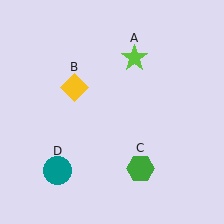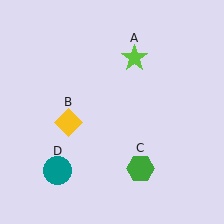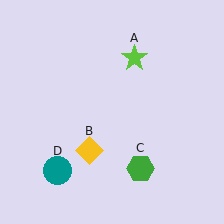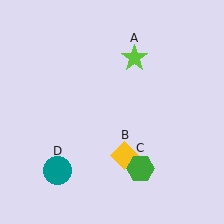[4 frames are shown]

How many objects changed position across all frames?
1 object changed position: yellow diamond (object B).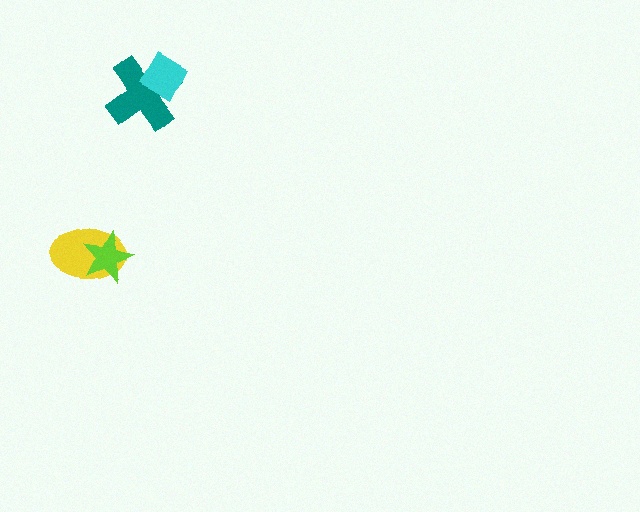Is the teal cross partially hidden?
Yes, it is partially covered by another shape.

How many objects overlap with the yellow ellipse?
1 object overlaps with the yellow ellipse.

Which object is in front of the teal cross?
The cyan diamond is in front of the teal cross.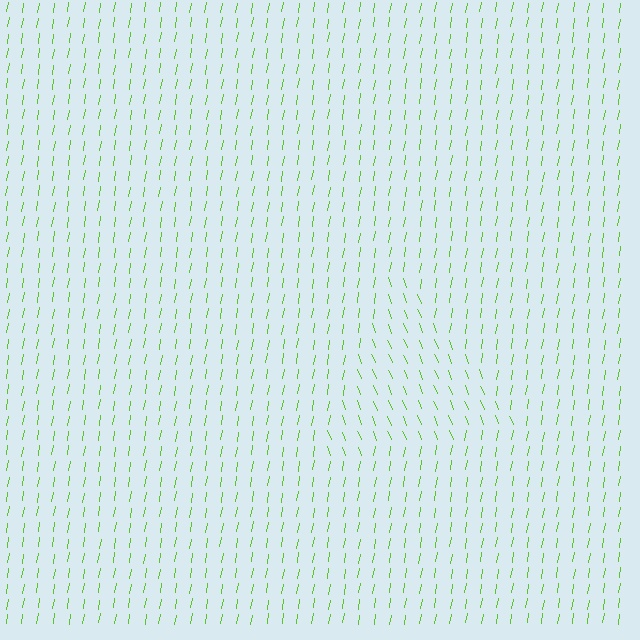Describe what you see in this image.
The image is filled with small lime line segments. A triangle region in the image has lines oriented differently from the surrounding lines, creating a visible texture boundary.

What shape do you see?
I see a triangle.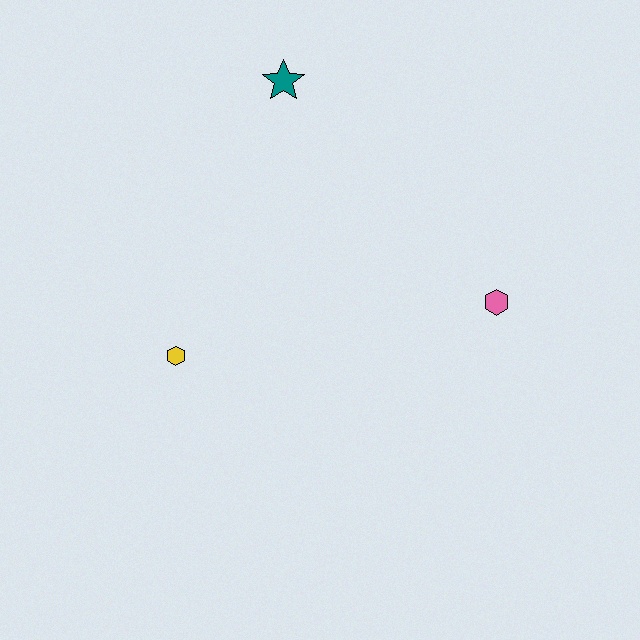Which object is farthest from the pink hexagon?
The yellow hexagon is farthest from the pink hexagon.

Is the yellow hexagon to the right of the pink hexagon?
No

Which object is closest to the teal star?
The yellow hexagon is closest to the teal star.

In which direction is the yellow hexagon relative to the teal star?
The yellow hexagon is below the teal star.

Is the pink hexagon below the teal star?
Yes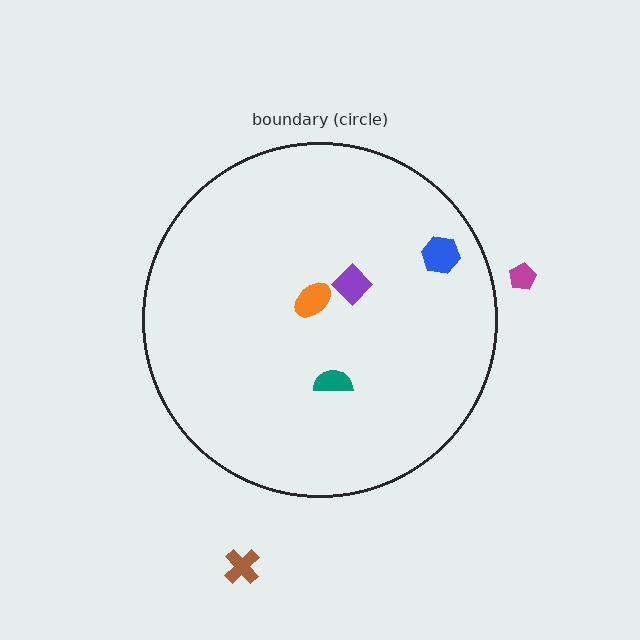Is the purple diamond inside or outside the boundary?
Inside.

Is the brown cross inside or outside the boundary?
Outside.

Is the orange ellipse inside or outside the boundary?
Inside.